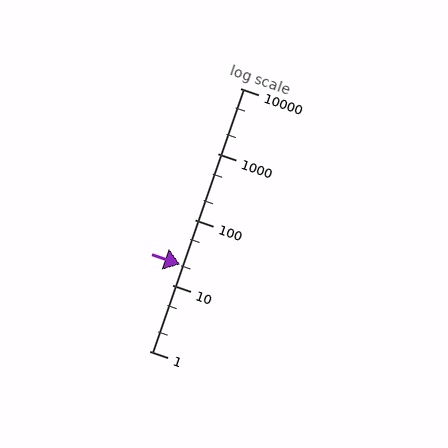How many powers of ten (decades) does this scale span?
The scale spans 4 decades, from 1 to 10000.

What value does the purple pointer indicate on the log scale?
The pointer indicates approximately 21.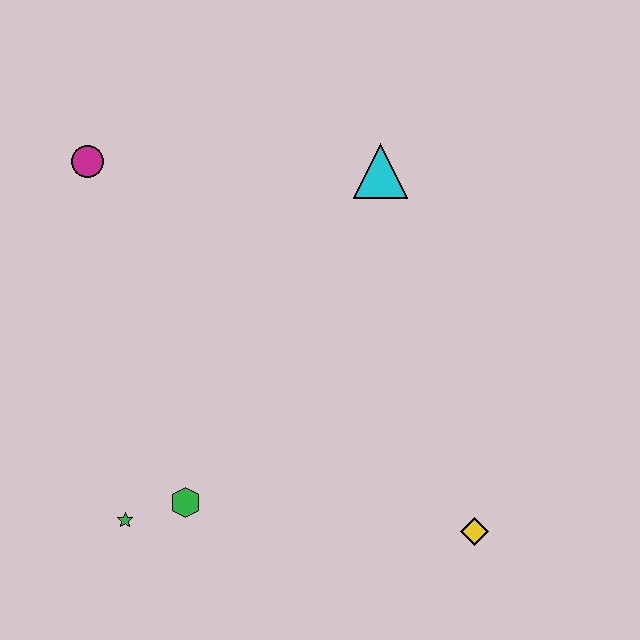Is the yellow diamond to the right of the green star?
Yes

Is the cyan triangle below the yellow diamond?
No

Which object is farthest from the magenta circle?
The yellow diamond is farthest from the magenta circle.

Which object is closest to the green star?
The green hexagon is closest to the green star.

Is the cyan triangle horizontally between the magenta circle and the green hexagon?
No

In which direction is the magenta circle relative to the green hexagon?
The magenta circle is above the green hexagon.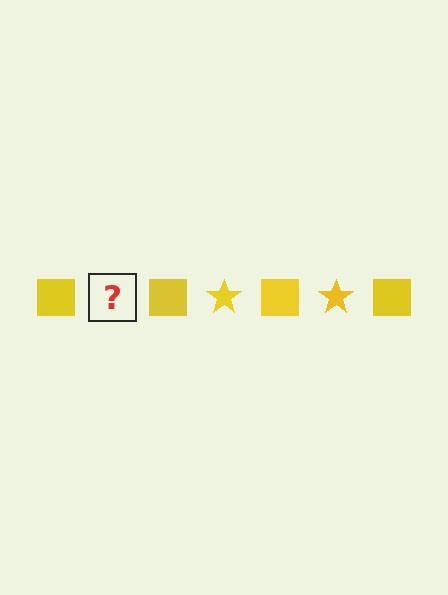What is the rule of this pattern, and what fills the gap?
The rule is that the pattern cycles through square, star shapes in yellow. The gap should be filled with a yellow star.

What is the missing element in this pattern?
The missing element is a yellow star.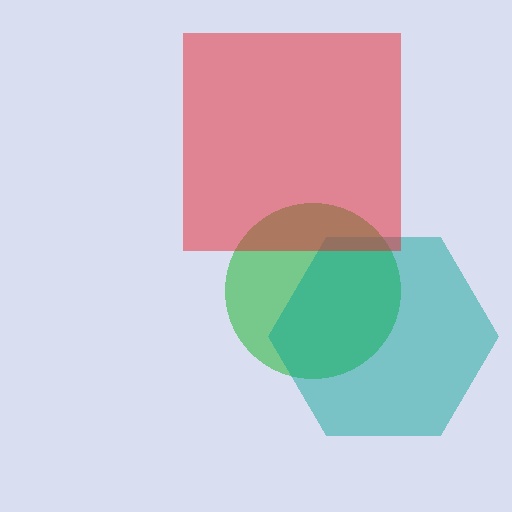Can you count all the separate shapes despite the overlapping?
Yes, there are 3 separate shapes.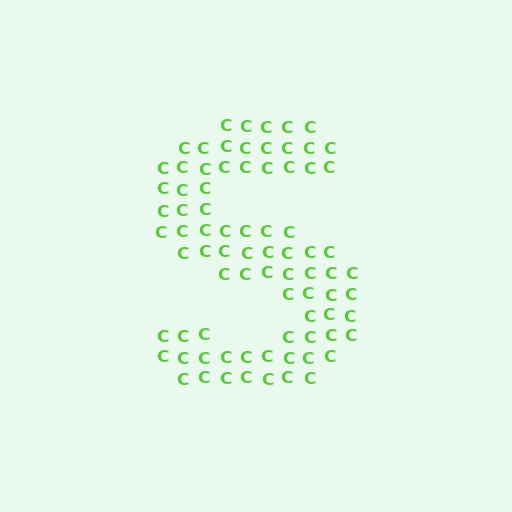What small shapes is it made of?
It is made of small letter C's.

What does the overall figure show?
The overall figure shows the letter S.